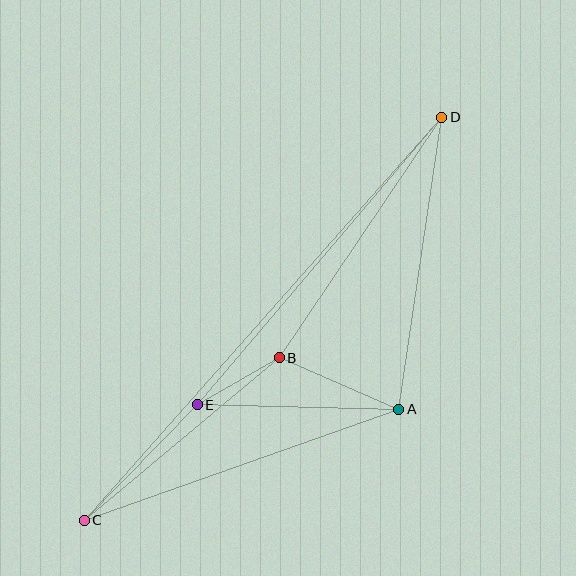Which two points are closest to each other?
Points B and E are closest to each other.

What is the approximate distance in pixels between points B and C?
The distance between B and C is approximately 254 pixels.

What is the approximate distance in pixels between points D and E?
The distance between D and E is approximately 378 pixels.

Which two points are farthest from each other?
Points C and D are farthest from each other.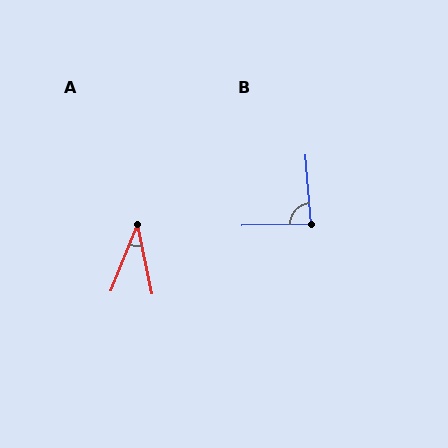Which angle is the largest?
B, at approximately 87 degrees.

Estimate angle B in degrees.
Approximately 87 degrees.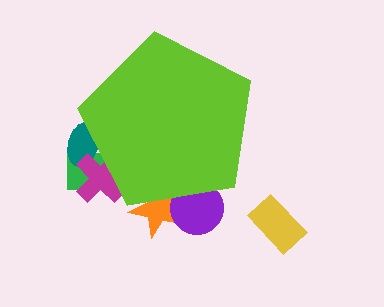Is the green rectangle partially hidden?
Yes, the green rectangle is partially hidden behind the lime pentagon.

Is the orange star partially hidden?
Yes, the orange star is partially hidden behind the lime pentagon.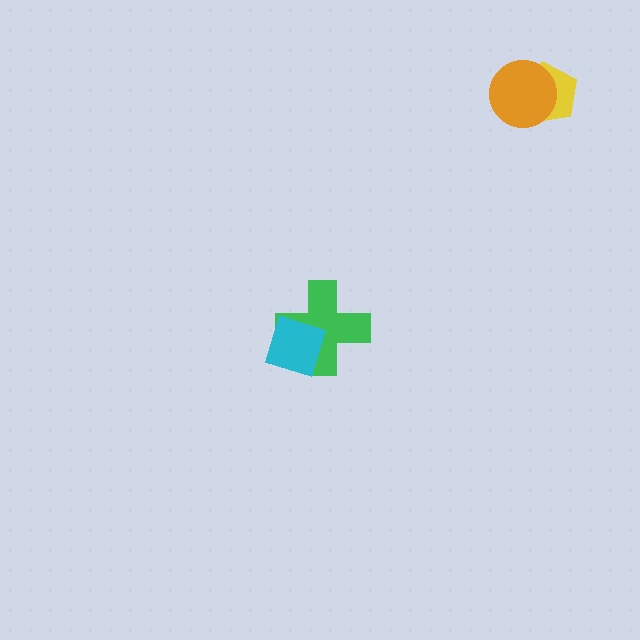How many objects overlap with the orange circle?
1 object overlaps with the orange circle.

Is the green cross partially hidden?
Yes, it is partially covered by another shape.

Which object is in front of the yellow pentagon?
The orange circle is in front of the yellow pentagon.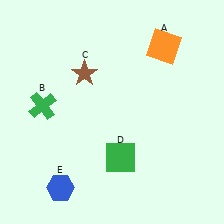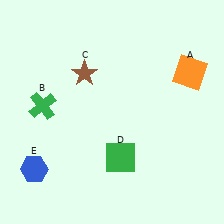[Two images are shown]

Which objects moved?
The objects that moved are: the orange square (A), the blue hexagon (E).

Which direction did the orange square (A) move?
The orange square (A) moved down.